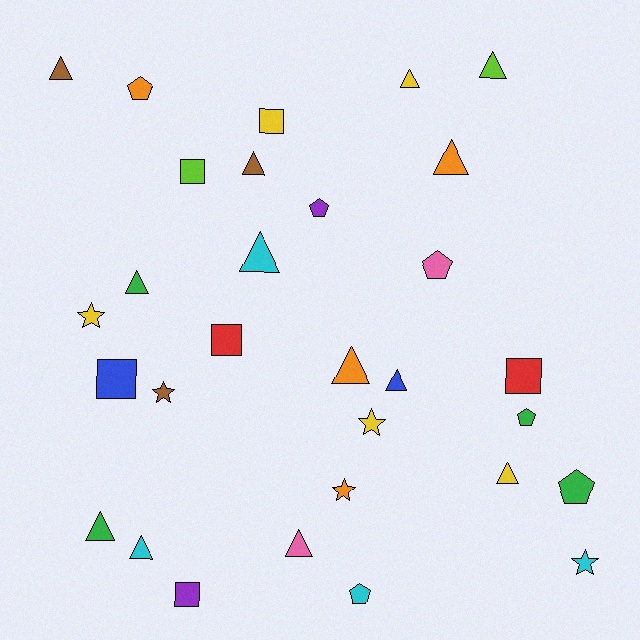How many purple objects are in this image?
There are 2 purple objects.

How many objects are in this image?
There are 30 objects.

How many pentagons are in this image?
There are 6 pentagons.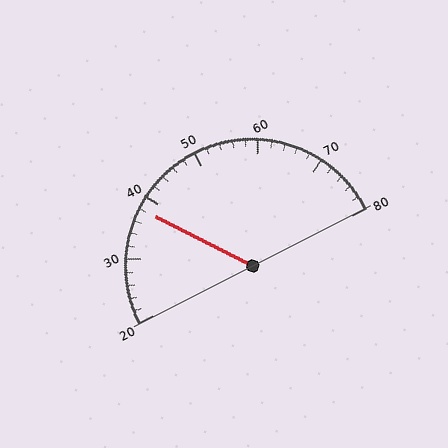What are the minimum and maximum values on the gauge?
The gauge ranges from 20 to 80.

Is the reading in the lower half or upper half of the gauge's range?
The reading is in the lower half of the range (20 to 80).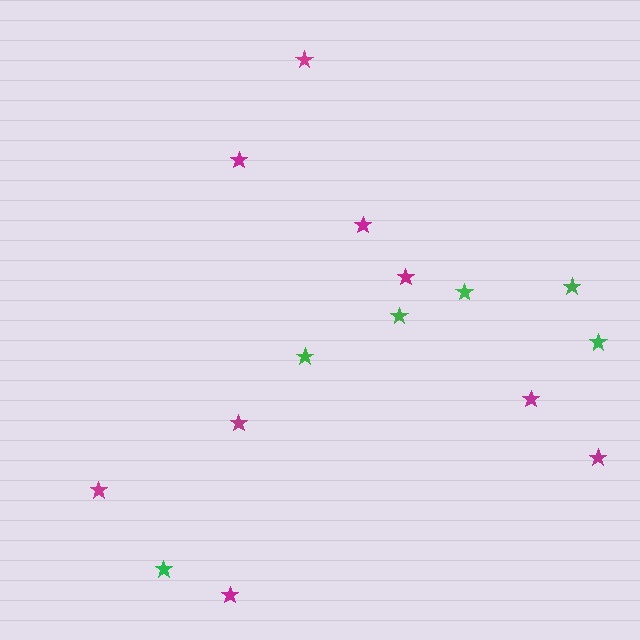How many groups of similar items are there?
There are 2 groups: one group of green stars (6) and one group of magenta stars (9).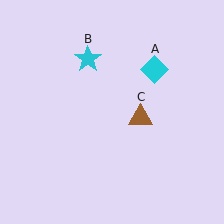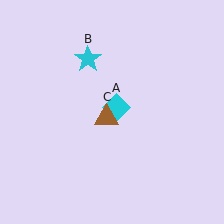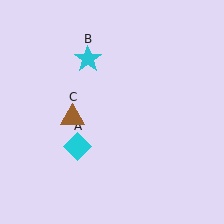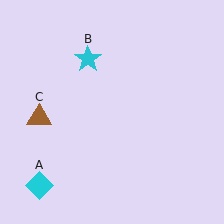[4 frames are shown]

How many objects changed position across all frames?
2 objects changed position: cyan diamond (object A), brown triangle (object C).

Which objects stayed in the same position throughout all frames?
Cyan star (object B) remained stationary.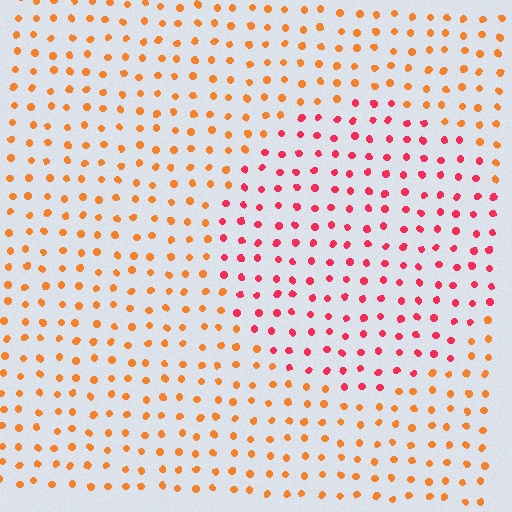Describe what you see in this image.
The image is filled with small orange elements in a uniform arrangement. A circle-shaped region is visible where the elements are tinted to a slightly different hue, forming a subtle color boundary.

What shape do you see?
I see a circle.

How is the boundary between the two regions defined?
The boundary is defined purely by a slight shift in hue (about 39 degrees). Spacing, size, and orientation are identical on both sides.